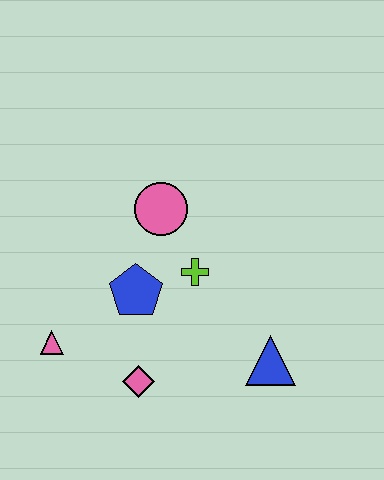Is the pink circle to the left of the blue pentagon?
No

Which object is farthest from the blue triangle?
The pink triangle is farthest from the blue triangle.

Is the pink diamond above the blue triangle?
No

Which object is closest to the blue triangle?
The lime cross is closest to the blue triangle.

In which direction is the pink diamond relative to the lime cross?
The pink diamond is below the lime cross.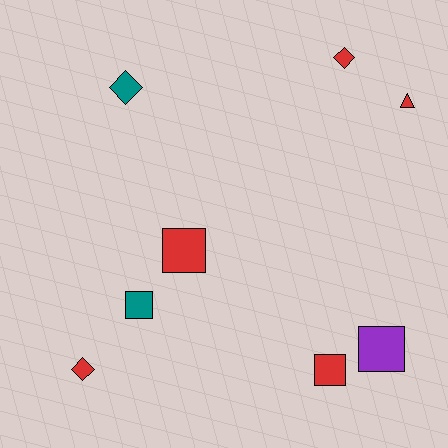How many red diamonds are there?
There are 2 red diamonds.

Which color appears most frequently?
Red, with 5 objects.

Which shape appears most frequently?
Square, with 4 objects.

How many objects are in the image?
There are 8 objects.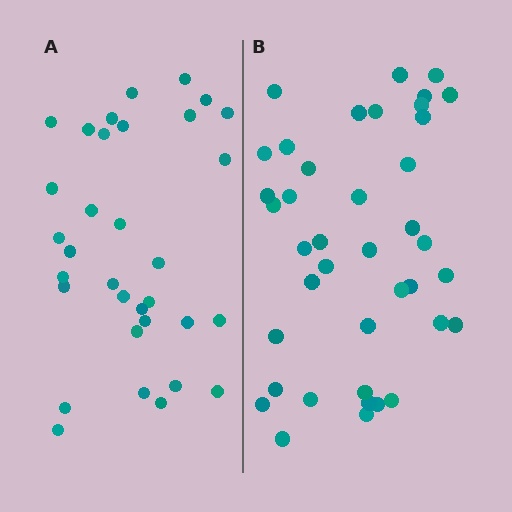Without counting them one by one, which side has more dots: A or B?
Region B (the right region) has more dots.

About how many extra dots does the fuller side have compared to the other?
Region B has roughly 8 or so more dots than region A.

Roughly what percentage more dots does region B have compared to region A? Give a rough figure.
About 20% more.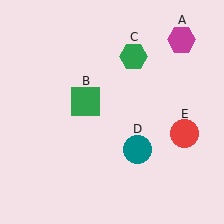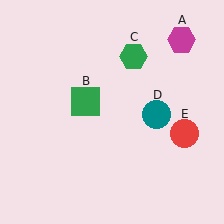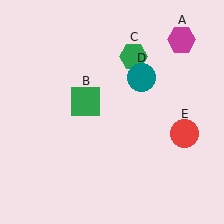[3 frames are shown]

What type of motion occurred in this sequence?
The teal circle (object D) rotated counterclockwise around the center of the scene.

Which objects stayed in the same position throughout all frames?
Magenta hexagon (object A) and green square (object B) and green hexagon (object C) and red circle (object E) remained stationary.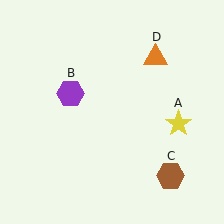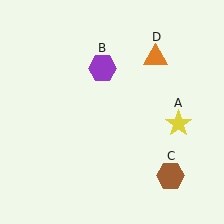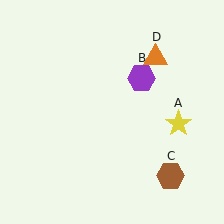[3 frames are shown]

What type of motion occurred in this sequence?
The purple hexagon (object B) rotated clockwise around the center of the scene.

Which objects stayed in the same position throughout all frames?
Yellow star (object A) and brown hexagon (object C) and orange triangle (object D) remained stationary.